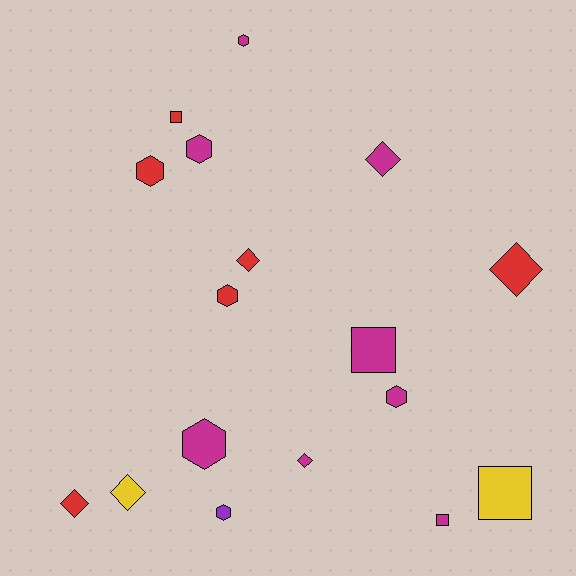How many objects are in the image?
There are 17 objects.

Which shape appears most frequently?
Hexagon, with 7 objects.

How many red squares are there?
There is 1 red square.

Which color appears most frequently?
Magenta, with 8 objects.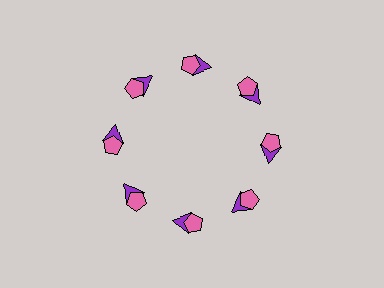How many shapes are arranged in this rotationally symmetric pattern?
There are 16 shapes, arranged in 8 groups of 2.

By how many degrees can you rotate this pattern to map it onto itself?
The pattern maps onto itself every 45 degrees of rotation.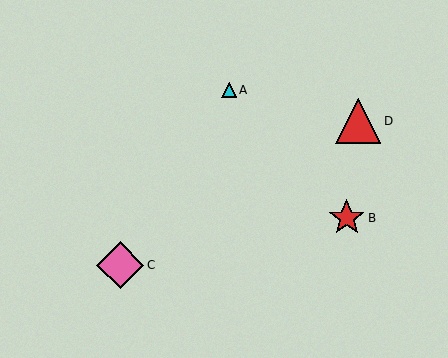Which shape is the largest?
The pink diamond (labeled C) is the largest.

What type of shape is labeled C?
Shape C is a pink diamond.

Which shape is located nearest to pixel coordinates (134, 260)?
The pink diamond (labeled C) at (120, 265) is nearest to that location.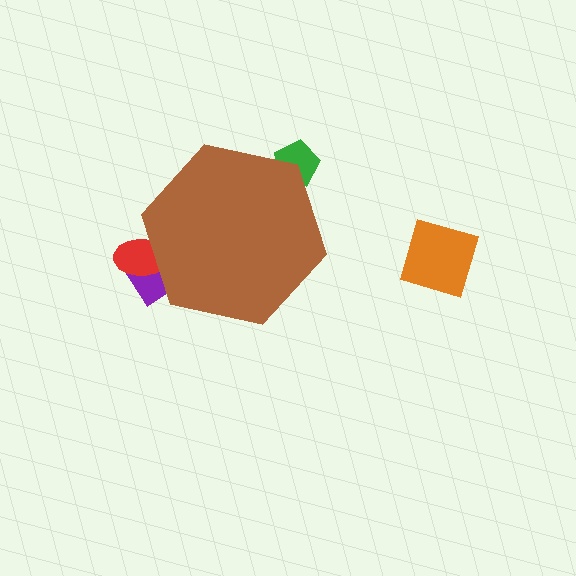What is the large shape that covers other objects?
A brown hexagon.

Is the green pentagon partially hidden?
Yes, the green pentagon is partially hidden behind the brown hexagon.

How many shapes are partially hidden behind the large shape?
3 shapes are partially hidden.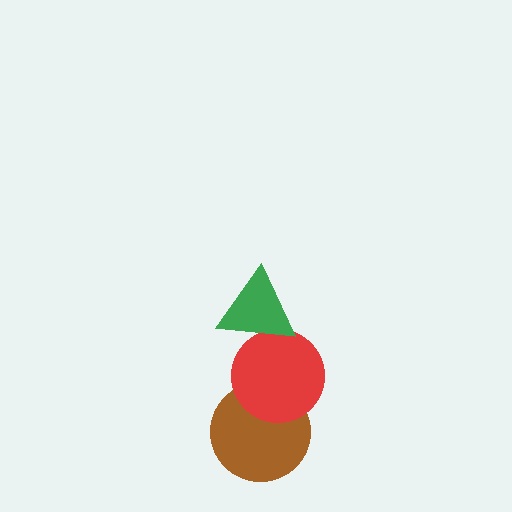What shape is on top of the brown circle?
The red circle is on top of the brown circle.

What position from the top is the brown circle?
The brown circle is 3rd from the top.